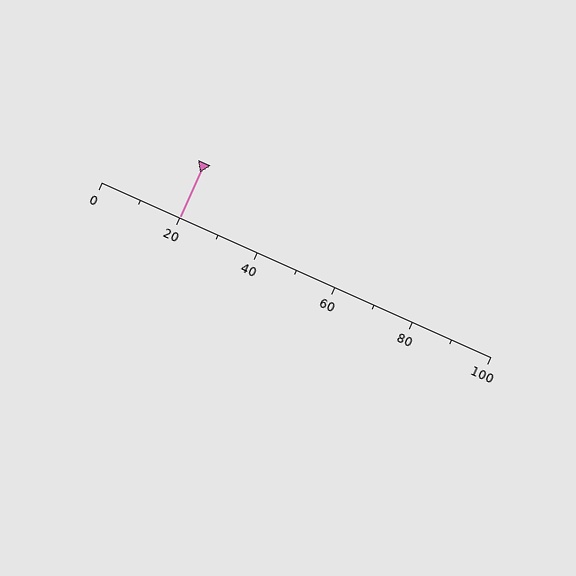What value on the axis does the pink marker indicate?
The marker indicates approximately 20.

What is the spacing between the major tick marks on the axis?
The major ticks are spaced 20 apart.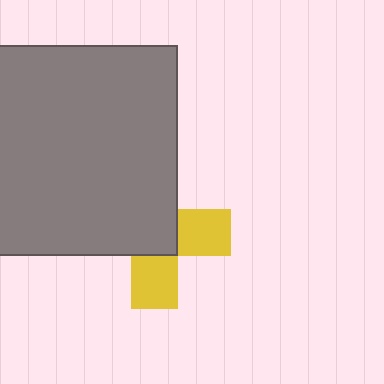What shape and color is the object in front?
The object in front is a gray square.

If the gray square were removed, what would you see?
You would see the complete yellow cross.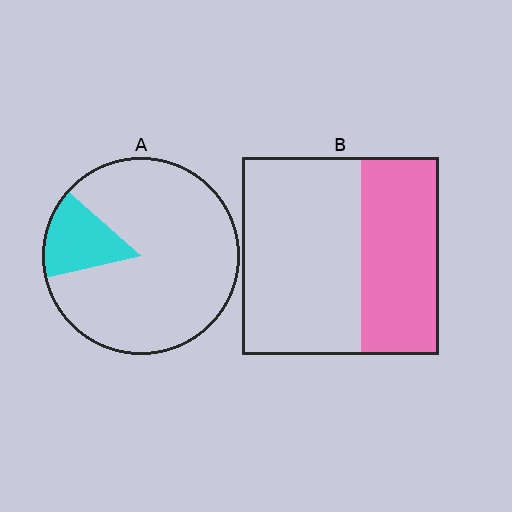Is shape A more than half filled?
No.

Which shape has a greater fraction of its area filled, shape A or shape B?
Shape B.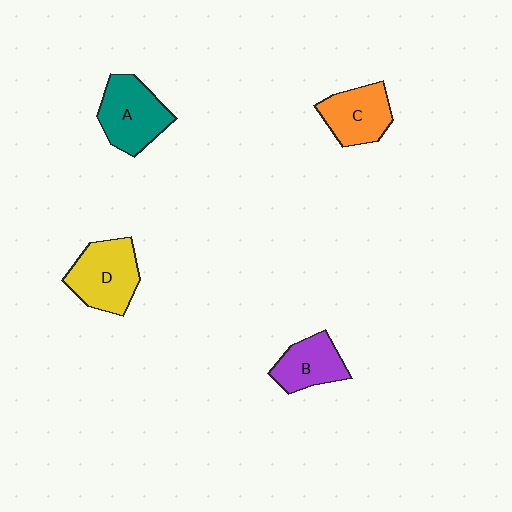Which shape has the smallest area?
Shape B (purple).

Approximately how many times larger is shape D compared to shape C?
Approximately 1.2 times.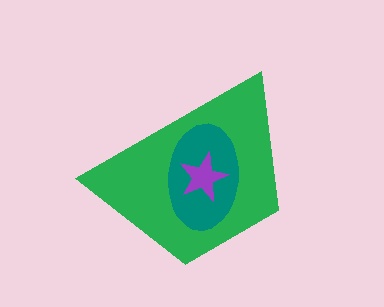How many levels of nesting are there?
3.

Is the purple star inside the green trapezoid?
Yes.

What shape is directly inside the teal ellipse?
The purple star.